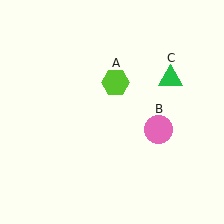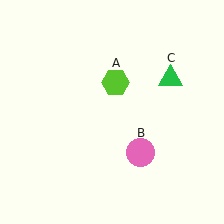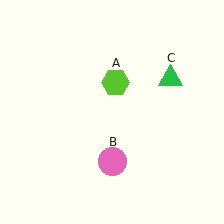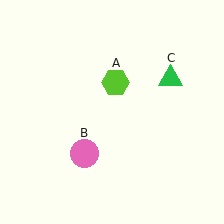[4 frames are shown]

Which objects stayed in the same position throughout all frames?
Lime hexagon (object A) and green triangle (object C) remained stationary.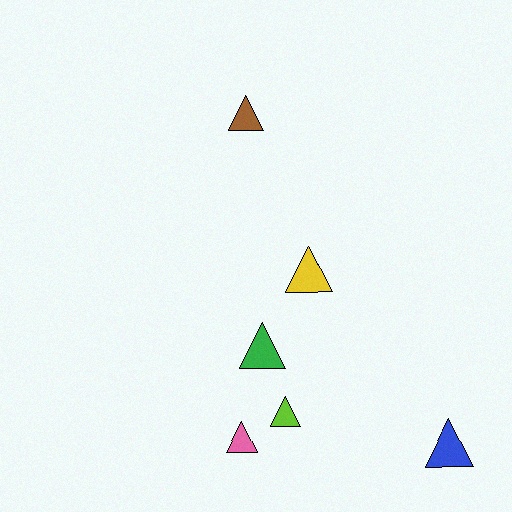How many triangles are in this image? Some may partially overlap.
There are 6 triangles.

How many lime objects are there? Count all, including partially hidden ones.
There is 1 lime object.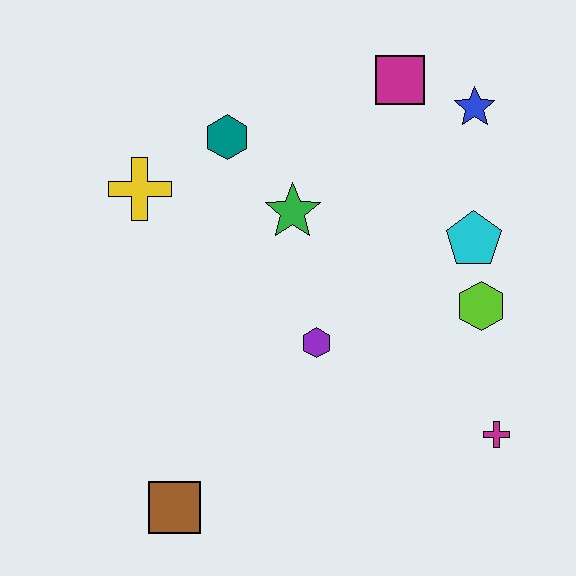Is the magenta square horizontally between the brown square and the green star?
No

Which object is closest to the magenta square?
The blue star is closest to the magenta square.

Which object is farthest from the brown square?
The blue star is farthest from the brown square.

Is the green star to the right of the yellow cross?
Yes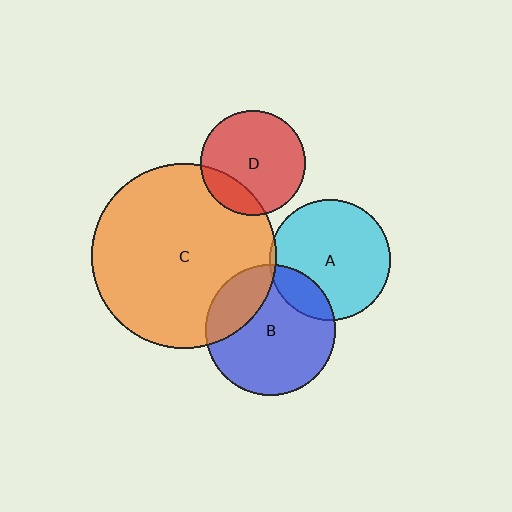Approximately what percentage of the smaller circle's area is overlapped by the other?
Approximately 5%.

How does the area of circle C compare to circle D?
Approximately 3.1 times.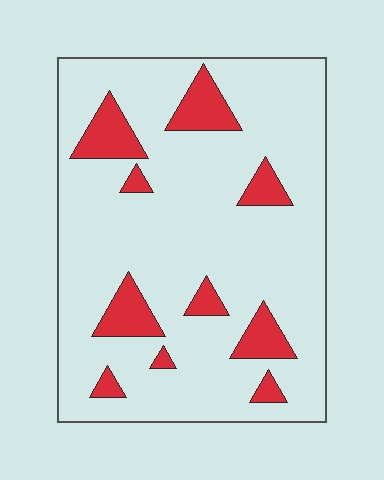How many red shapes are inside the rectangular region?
10.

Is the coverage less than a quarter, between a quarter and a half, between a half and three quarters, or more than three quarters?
Less than a quarter.